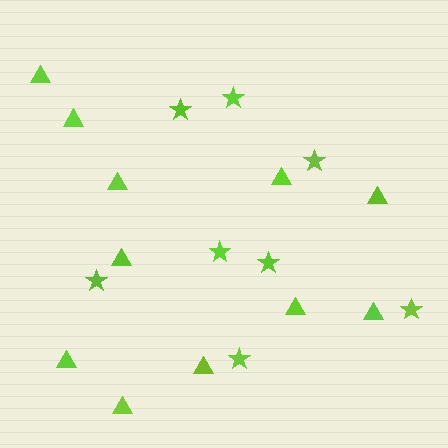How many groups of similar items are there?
There are 2 groups: one group of stars (8) and one group of triangles (11).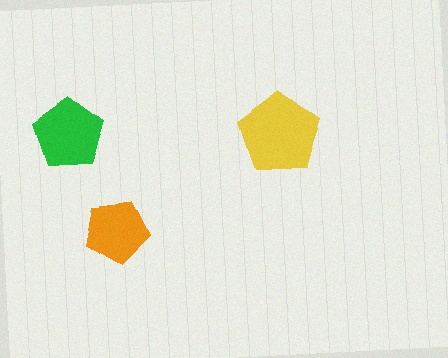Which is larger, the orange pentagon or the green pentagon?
The green one.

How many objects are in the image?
There are 3 objects in the image.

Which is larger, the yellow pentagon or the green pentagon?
The yellow one.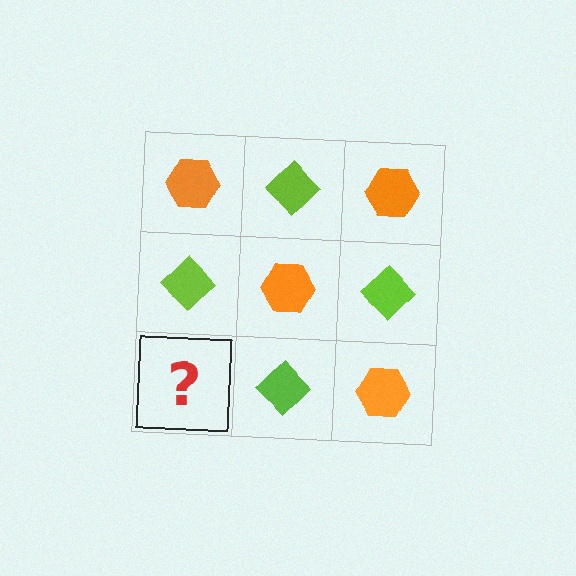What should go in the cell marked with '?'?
The missing cell should contain an orange hexagon.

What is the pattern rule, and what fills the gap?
The rule is that it alternates orange hexagon and lime diamond in a checkerboard pattern. The gap should be filled with an orange hexagon.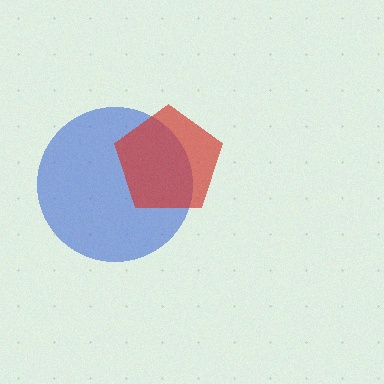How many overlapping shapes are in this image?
There are 2 overlapping shapes in the image.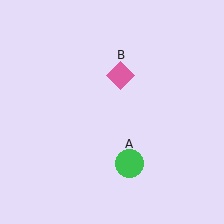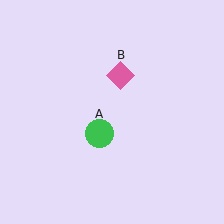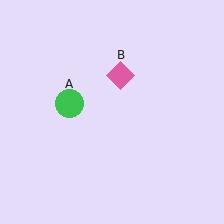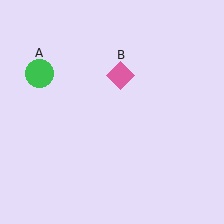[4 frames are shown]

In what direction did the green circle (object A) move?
The green circle (object A) moved up and to the left.